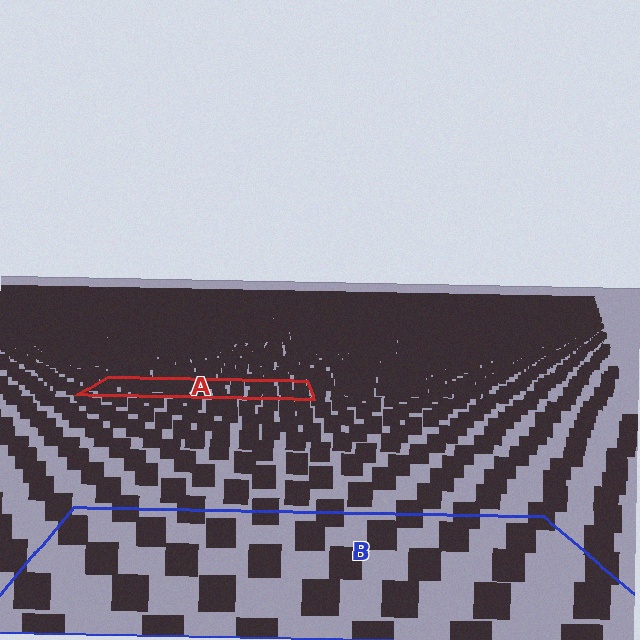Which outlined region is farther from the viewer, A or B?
Region A is farther from the viewer — the texture elements inside it appear smaller and more densely packed.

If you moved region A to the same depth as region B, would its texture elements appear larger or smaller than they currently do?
They would appear larger. At a closer depth, the same texture elements are projected at a bigger on-screen size.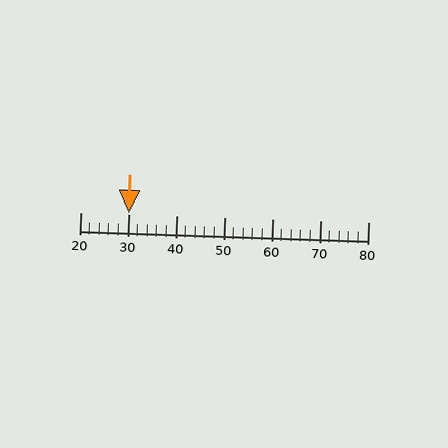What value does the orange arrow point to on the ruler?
The orange arrow points to approximately 30.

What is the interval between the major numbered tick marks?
The major tick marks are spaced 10 units apart.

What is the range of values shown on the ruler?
The ruler shows values from 20 to 80.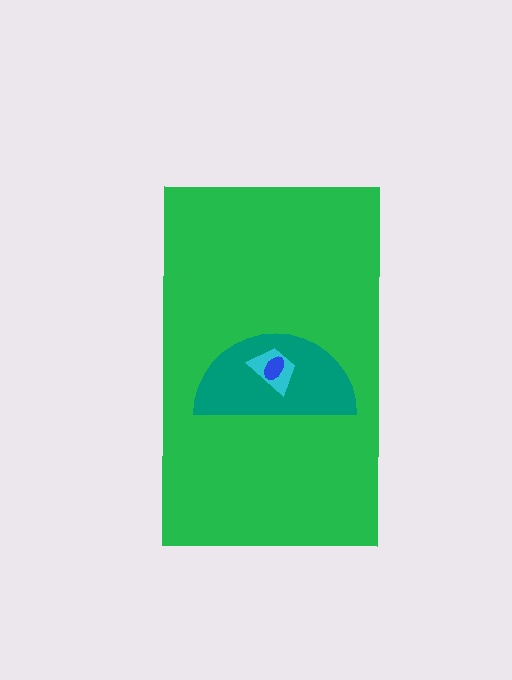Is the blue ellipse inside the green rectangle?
Yes.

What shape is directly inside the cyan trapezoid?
The blue ellipse.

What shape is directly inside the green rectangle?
The teal semicircle.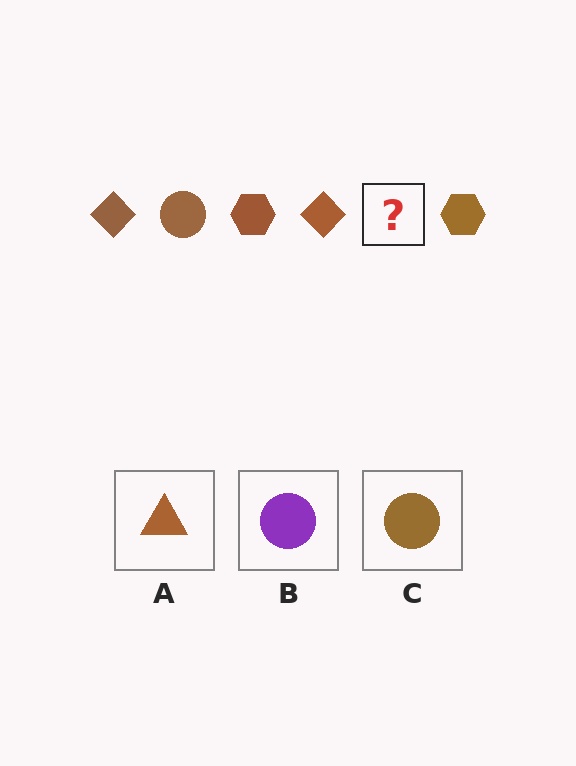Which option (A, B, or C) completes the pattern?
C.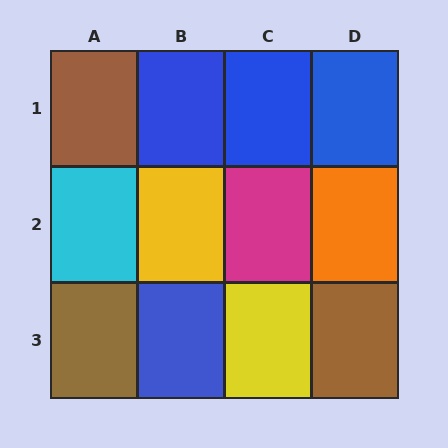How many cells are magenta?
1 cell is magenta.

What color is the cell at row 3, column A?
Brown.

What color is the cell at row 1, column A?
Brown.